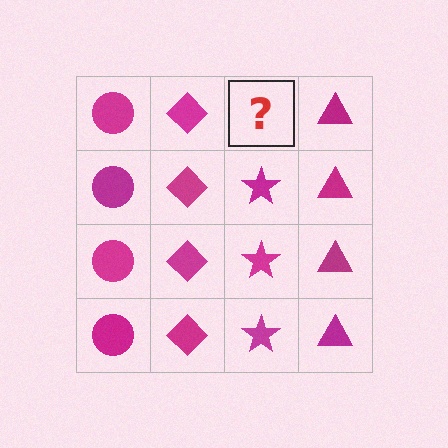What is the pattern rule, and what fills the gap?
The rule is that each column has a consistent shape. The gap should be filled with a magenta star.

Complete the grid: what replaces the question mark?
The question mark should be replaced with a magenta star.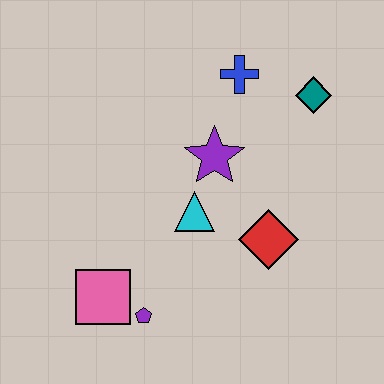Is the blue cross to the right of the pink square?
Yes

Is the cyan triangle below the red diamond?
No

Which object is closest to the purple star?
The cyan triangle is closest to the purple star.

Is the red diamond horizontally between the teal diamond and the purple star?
Yes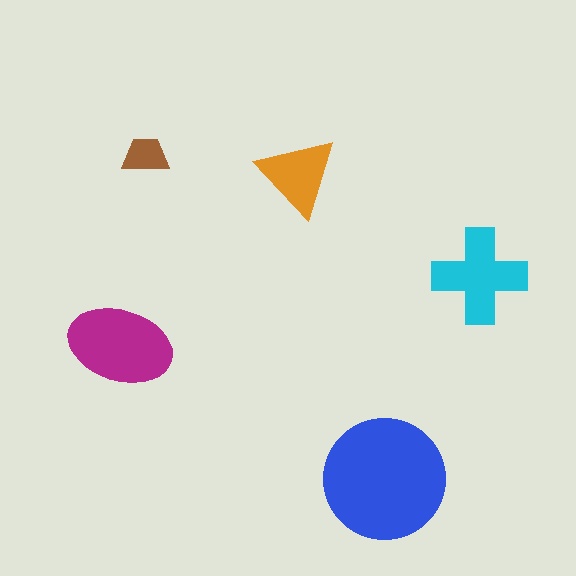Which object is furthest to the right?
The cyan cross is rightmost.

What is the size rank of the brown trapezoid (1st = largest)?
5th.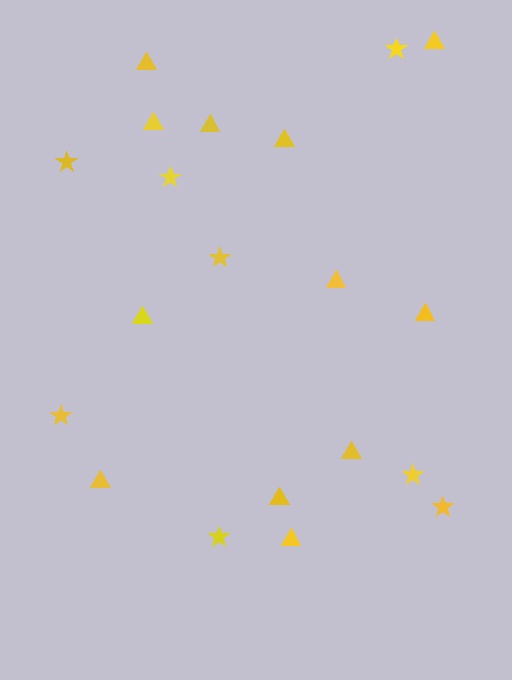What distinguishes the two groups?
There are 2 groups: one group of stars (8) and one group of triangles (12).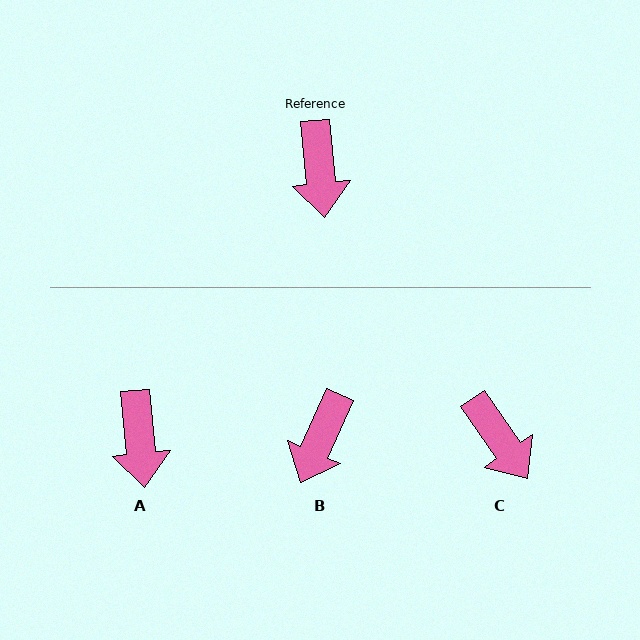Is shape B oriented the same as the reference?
No, it is off by about 30 degrees.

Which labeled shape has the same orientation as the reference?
A.